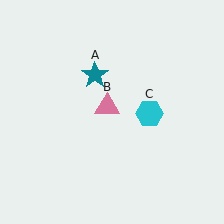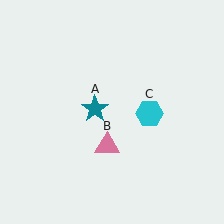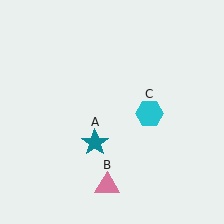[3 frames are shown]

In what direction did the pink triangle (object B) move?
The pink triangle (object B) moved down.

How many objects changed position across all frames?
2 objects changed position: teal star (object A), pink triangle (object B).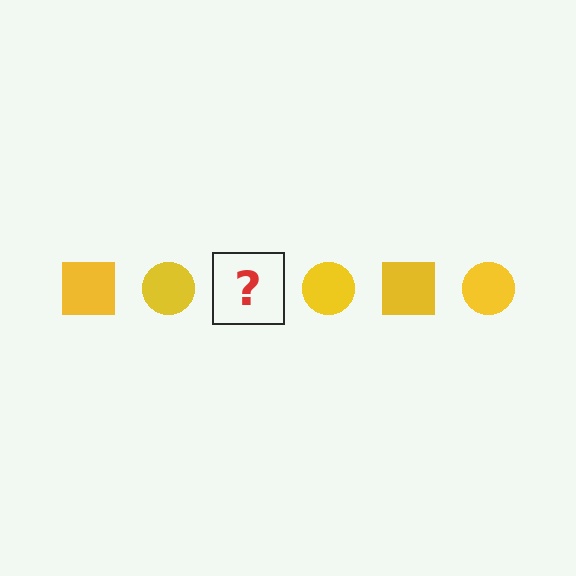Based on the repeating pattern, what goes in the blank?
The blank should be a yellow square.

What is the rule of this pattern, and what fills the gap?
The rule is that the pattern cycles through square, circle shapes in yellow. The gap should be filled with a yellow square.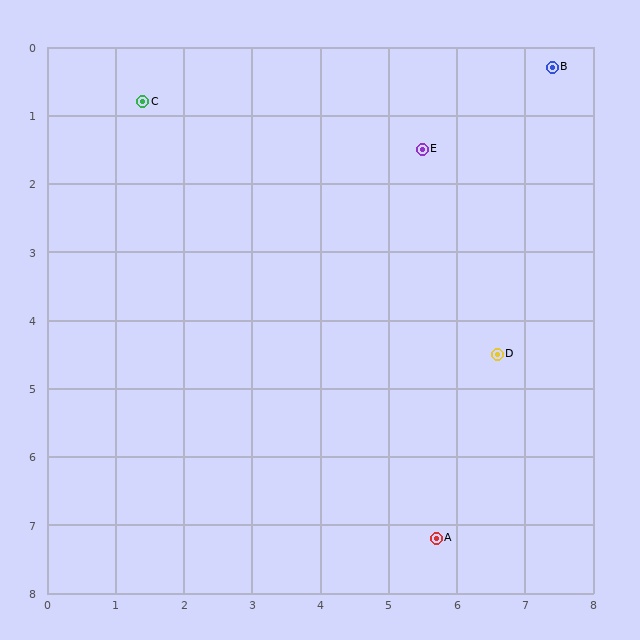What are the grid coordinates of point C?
Point C is at approximately (1.4, 0.8).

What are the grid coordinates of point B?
Point B is at approximately (7.4, 0.3).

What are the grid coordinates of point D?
Point D is at approximately (6.6, 4.5).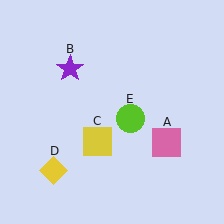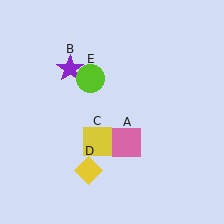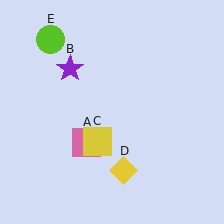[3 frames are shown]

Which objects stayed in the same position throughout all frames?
Purple star (object B) and yellow square (object C) remained stationary.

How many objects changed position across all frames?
3 objects changed position: pink square (object A), yellow diamond (object D), lime circle (object E).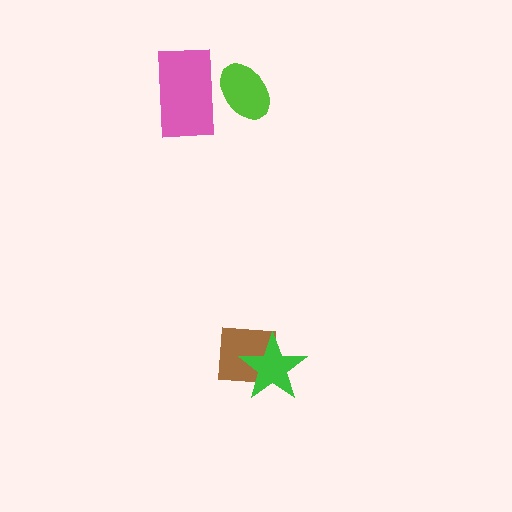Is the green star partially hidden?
No, no other shape covers it.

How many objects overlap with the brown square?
1 object overlaps with the brown square.